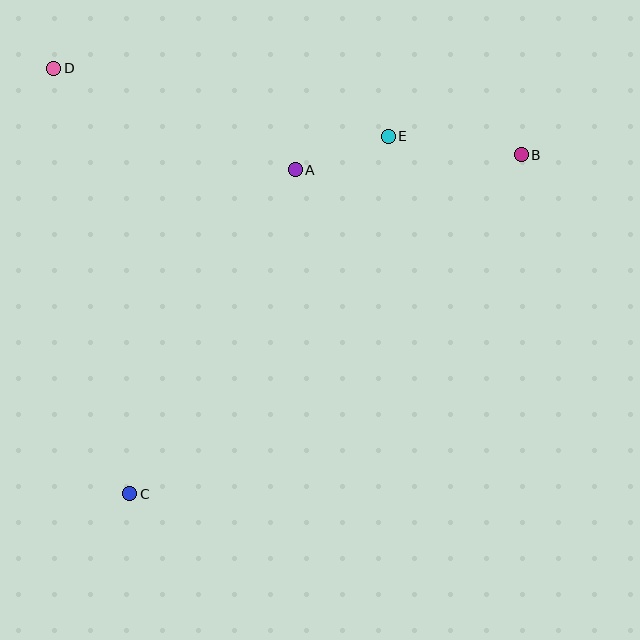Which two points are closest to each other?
Points A and E are closest to each other.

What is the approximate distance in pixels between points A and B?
The distance between A and B is approximately 227 pixels.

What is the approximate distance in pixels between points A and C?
The distance between A and C is approximately 364 pixels.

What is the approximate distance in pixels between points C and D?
The distance between C and D is approximately 432 pixels.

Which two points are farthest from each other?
Points B and C are farthest from each other.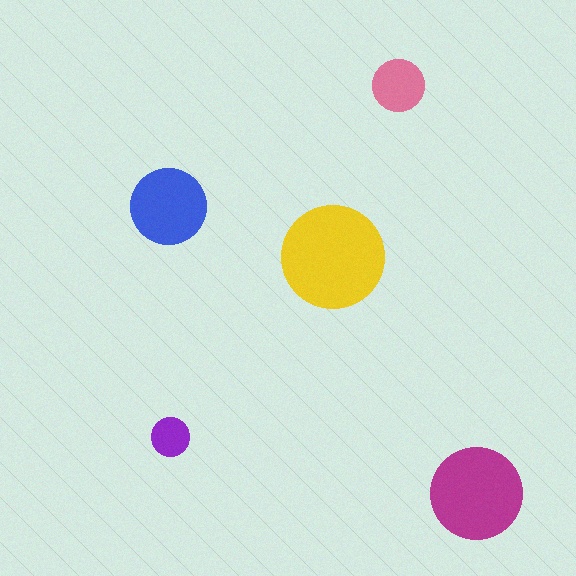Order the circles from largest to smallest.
the yellow one, the magenta one, the blue one, the pink one, the purple one.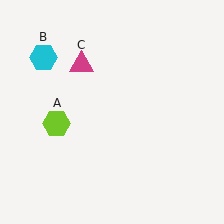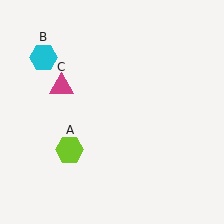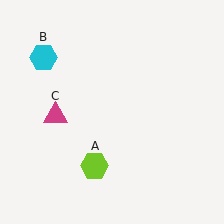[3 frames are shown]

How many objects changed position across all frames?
2 objects changed position: lime hexagon (object A), magenta triangle (object C).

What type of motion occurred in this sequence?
The lime hexagon (object A), magenta triangle (object C) rotated counterclockwise around the center of the scene.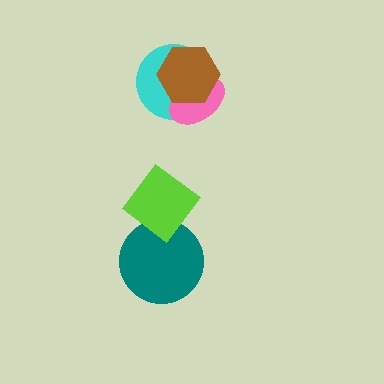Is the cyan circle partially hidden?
Yes, it is partially covered by another shape.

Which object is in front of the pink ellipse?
The brown hexagon is in front of the pink ellipse.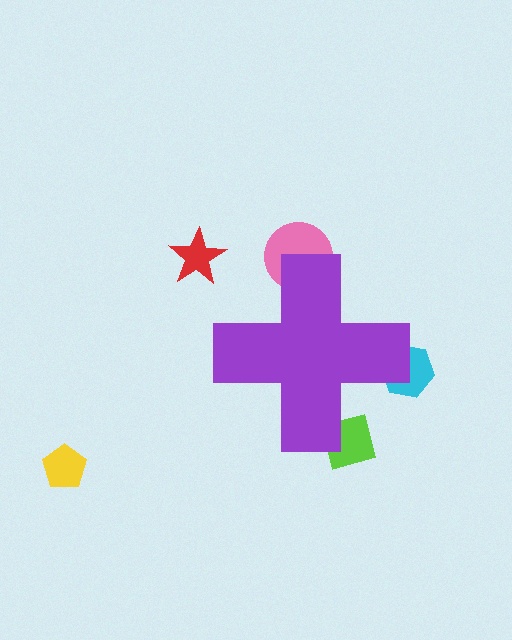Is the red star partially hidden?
No, the red star is fully visible.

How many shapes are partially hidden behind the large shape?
3 shapes are partially hidden.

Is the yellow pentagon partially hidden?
No, the yellow pentagon is fully visible.